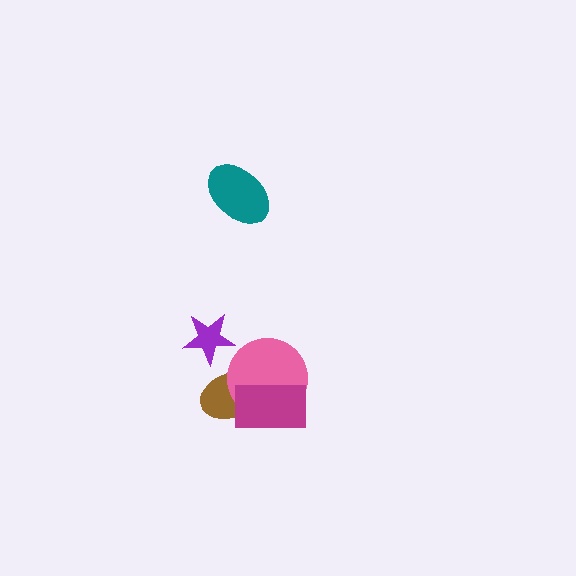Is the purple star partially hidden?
No, no other shape covers it.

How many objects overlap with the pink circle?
2 objects overlap with the pink circle.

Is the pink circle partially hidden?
Yes, it is partially covered by another shape.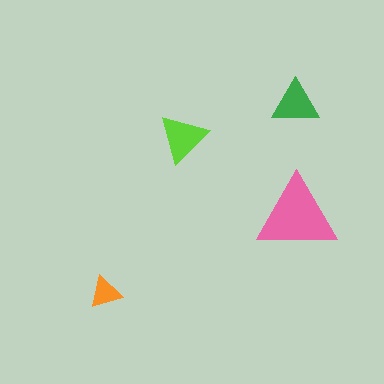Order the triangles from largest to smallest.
the pink one, the lime one, the green one, the orange one.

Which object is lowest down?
The orange triangle is bottommost.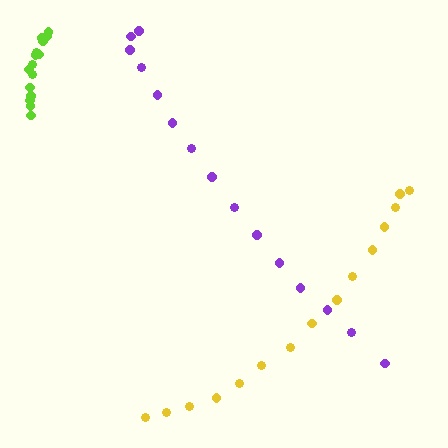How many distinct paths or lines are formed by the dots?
There are 3 distinct paths.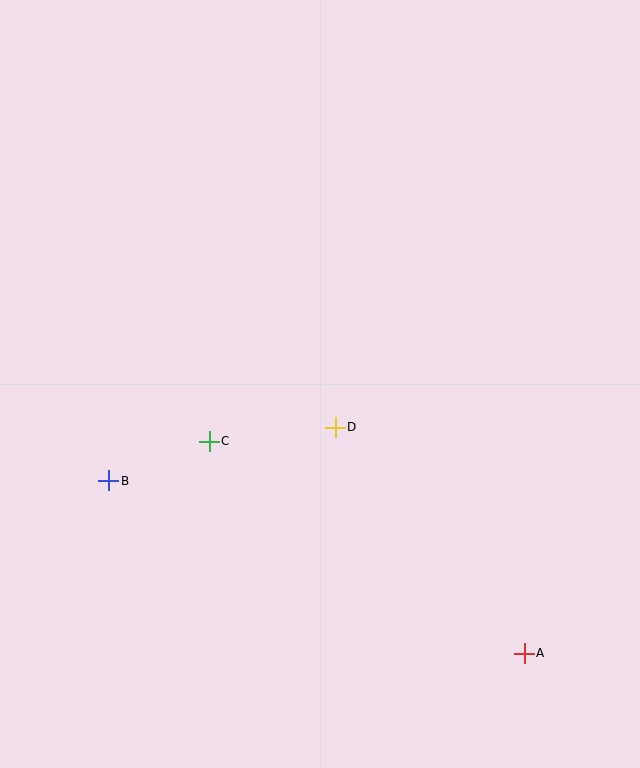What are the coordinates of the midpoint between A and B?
The midpoint between A and B is at (316, 567).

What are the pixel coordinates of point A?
Point A is at (524, 653).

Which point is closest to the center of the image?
Point D at (335, 427) is closest to the center.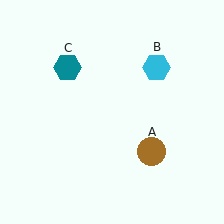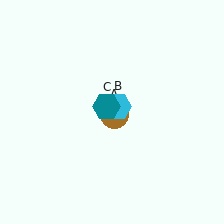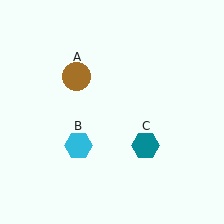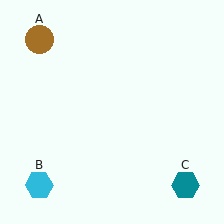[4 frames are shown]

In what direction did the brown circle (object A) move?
The brown circle (object A) moved up and to the left.